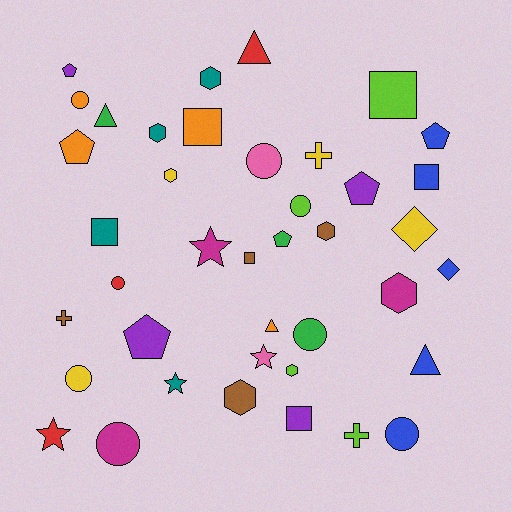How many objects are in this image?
There are 40 objects.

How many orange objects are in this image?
There are 4 orange objects.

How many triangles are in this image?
There are 4 triangles.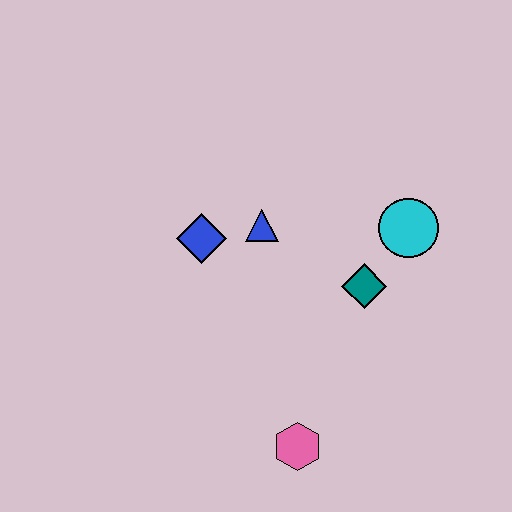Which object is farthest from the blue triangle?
The pink hexagon is farthest from the blue triangle.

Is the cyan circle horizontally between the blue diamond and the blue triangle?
No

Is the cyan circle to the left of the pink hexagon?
No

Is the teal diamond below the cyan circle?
Yes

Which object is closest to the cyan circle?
The teal diamond is closest to the cyan circle.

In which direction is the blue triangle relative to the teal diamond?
The blue triangle is to the left of the teal diamond.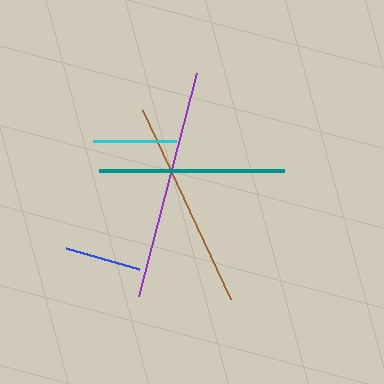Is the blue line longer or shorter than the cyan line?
The cyan line is longer than the blue line.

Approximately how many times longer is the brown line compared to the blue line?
The brown line is approximately 2.7 times the length of the blue line.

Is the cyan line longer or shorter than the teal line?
The teal line is longer than the cyan line.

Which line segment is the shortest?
The blue line is the shortest at approximately 76 pixels.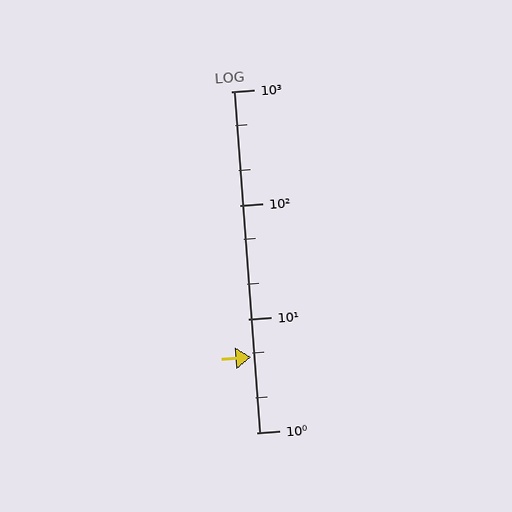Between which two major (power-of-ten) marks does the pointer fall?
The pointer is between 1 and 10.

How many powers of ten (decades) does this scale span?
The scale spans 3 decades, from 1 to 1000.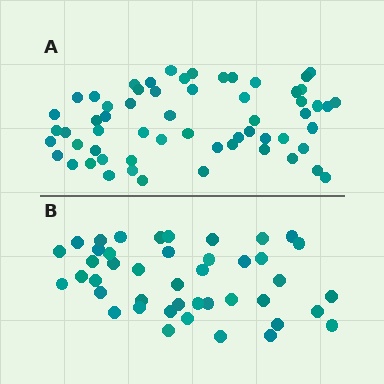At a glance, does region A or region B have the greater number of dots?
Region A (the top region) has more dots.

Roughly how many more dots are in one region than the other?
Region A has approximately 15 more dots than region B.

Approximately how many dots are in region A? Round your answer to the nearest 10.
About 60 dots.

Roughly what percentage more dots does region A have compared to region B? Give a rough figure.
About 40% more.